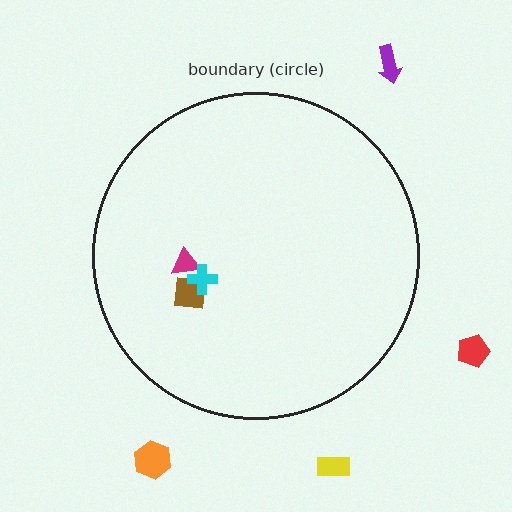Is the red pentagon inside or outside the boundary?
Outside.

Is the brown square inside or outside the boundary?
Inside.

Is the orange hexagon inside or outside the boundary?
Outside.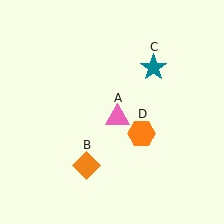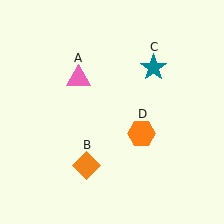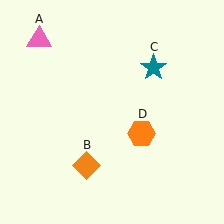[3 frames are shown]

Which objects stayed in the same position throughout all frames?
Orange diamond (object B) and teal star (object C) and orange hexagon (object D) remained stationary.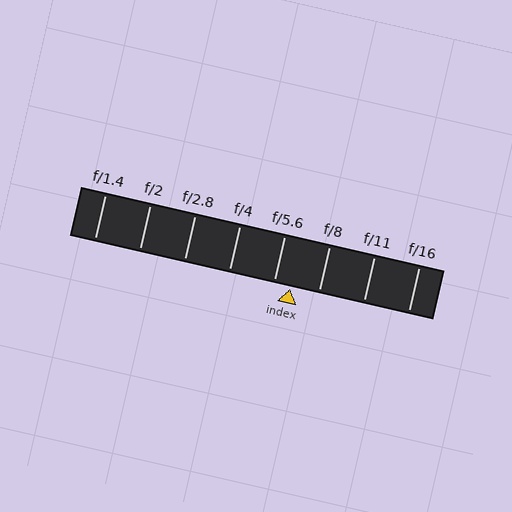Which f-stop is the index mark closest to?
The index mark is closest to f/5.6.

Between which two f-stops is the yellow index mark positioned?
The index mark is between f/5.6 and f/8.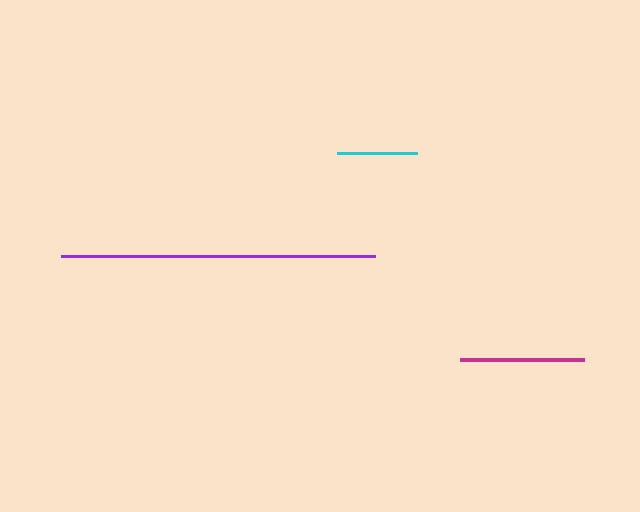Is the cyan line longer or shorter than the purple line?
The purple line is longer than the cyan line.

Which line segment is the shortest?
The cyan line is the shortest at approximately 80 pixels.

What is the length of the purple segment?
The purple segment is approximately 314 pixels long.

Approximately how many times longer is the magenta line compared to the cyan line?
The magenta line is approximately 1.6 times the length of the cyan line.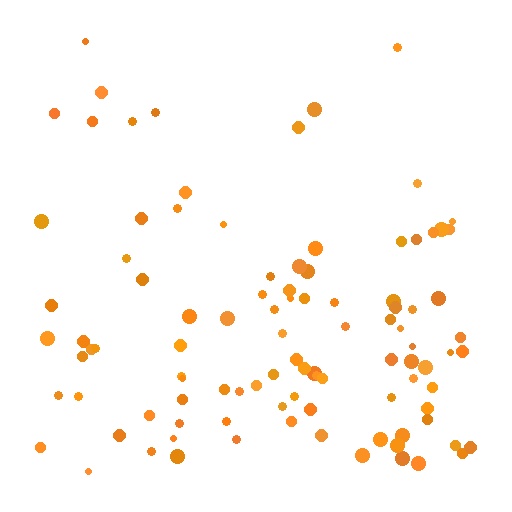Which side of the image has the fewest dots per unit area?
The top.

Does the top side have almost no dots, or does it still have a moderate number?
Still a moderate number, just noticeably fewer than the bottom.